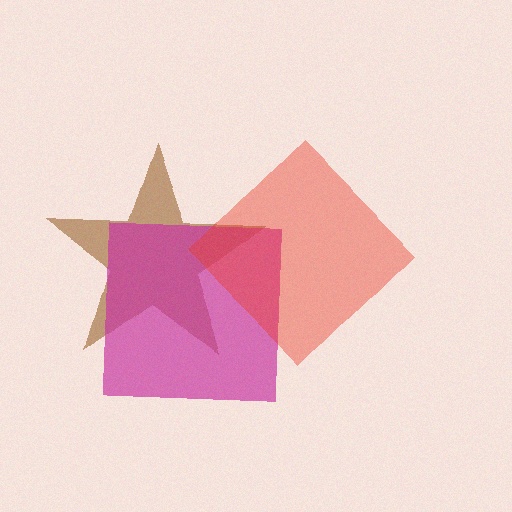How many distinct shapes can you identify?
There are 3 distinct shapes: a brown star, a magenta square, a red diamond.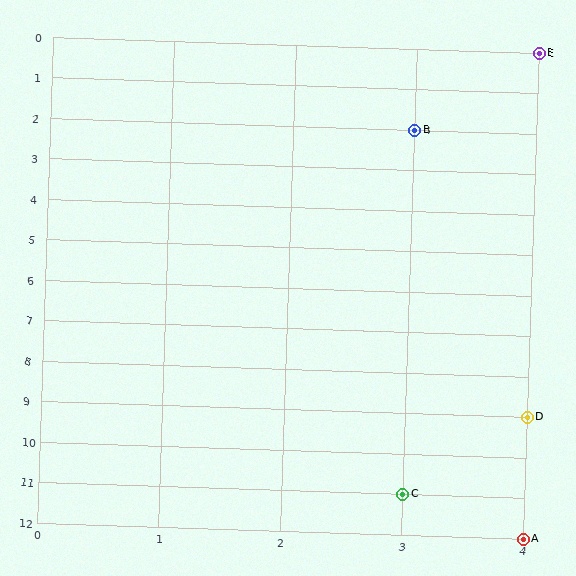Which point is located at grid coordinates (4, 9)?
Point D is at (4, 9).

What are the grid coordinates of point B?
Point B is at grid coordinates (3, 2).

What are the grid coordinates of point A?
Point A is at grid coordinates (4, 12).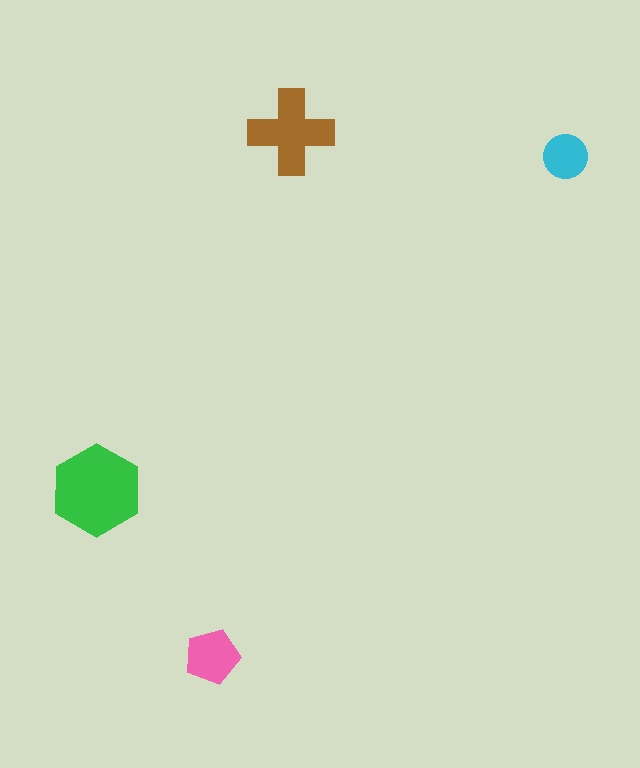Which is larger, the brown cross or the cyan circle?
The brown cross.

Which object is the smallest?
The cyan circle.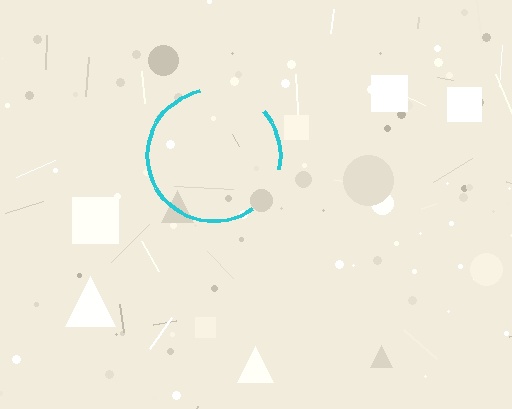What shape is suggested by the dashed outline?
The dashed outline suggests a circle.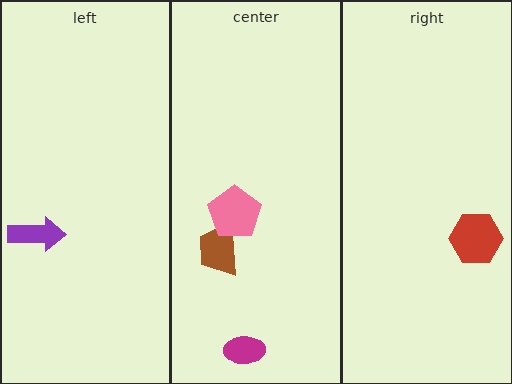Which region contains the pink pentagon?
The center region.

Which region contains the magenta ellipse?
The center region.